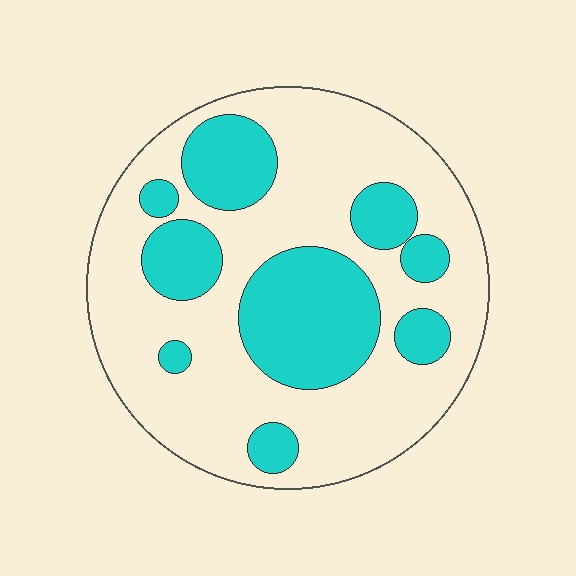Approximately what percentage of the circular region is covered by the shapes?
Approximately 30%.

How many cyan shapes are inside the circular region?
9.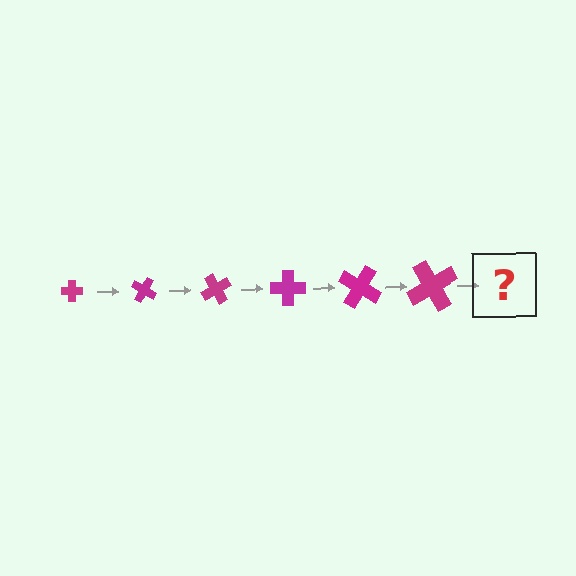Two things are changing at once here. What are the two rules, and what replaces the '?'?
The two rules are that the cross grows larger each step and it rotates 30 degrees each step. The '?' should be a cross, larger than the previous one and rotated 180 degrees from the start.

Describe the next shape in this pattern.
It should be a cross, larger than the previous one and rotated 180 degrees from the start.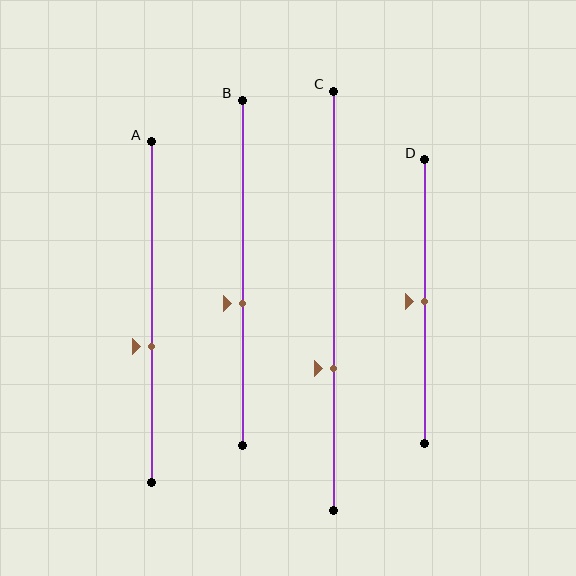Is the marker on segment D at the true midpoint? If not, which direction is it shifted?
Yes, the marker on segment D is at the true midpoint.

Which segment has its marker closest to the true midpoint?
Segment D has its marker closest to the true midpoint.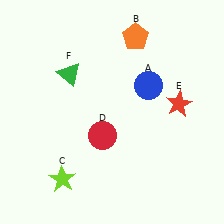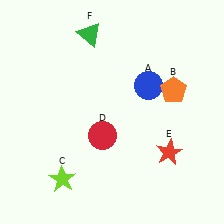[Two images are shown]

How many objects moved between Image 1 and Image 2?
3 objects moved between the two images.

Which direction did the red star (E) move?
The red star (E) moved down.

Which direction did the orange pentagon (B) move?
The orange pentagon (B) moved down.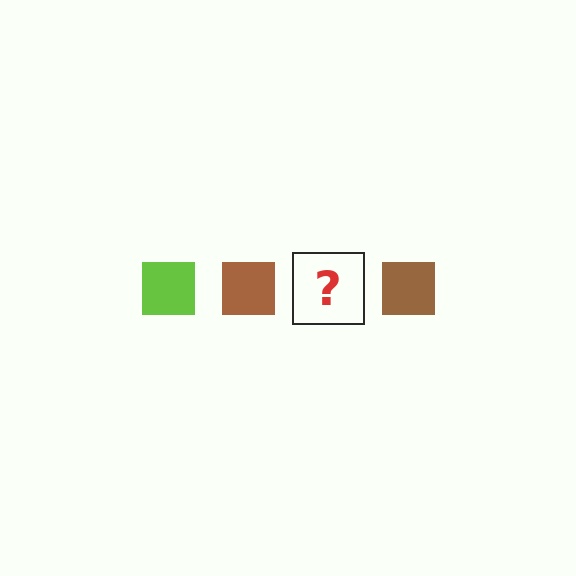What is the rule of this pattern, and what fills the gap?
The rule is that the pattern cycles through lime, brown squares. The gap should be filled with a lime square.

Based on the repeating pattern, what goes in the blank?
The blank should be a lime square.